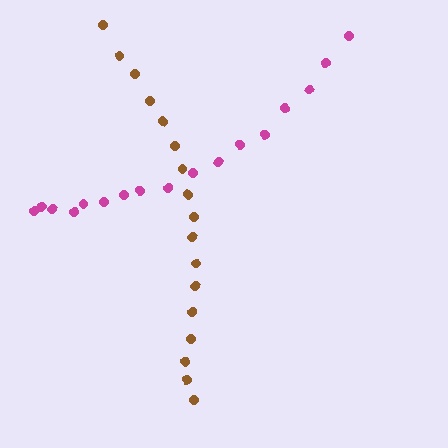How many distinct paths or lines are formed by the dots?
There are 2 distinct paths.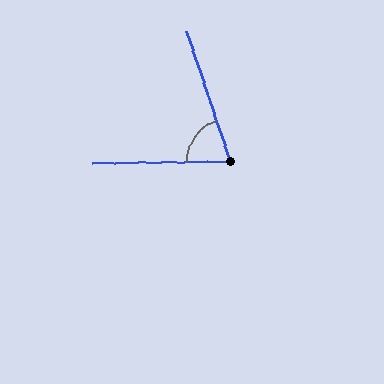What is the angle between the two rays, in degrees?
Approximately 72 degrees.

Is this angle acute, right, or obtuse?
It is acute.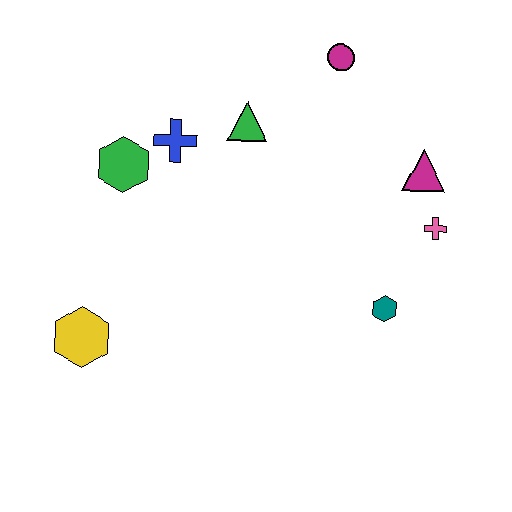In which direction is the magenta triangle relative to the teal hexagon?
The magenta triangle is above the teal hexagon.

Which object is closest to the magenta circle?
The green triangle is closest to the magenta circle.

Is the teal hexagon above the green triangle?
No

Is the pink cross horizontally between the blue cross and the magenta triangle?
No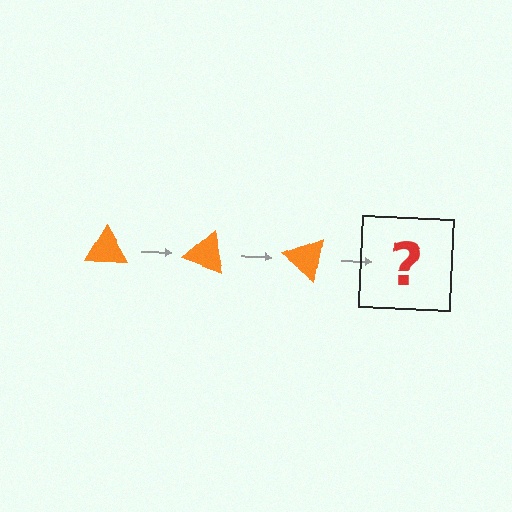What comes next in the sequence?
The next element should be an orange triangle rotated 60 degrees.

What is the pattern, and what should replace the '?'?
The pattern is that the triangle rotates 20 degrees each step. The '?' should be an orange triangle rotated 60 degrees.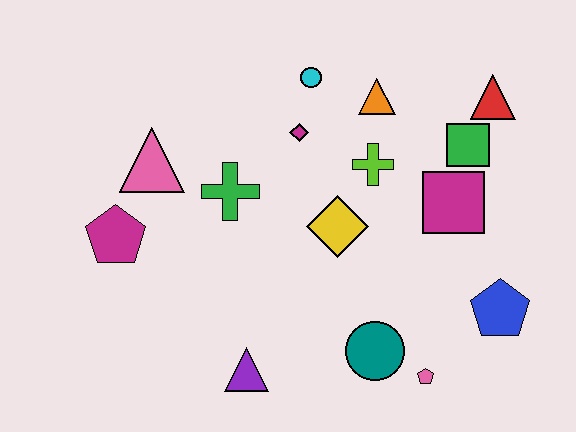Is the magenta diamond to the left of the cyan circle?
Yes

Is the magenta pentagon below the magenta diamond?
Yes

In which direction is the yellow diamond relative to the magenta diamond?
The yellow diamond is below the magenta diamond.